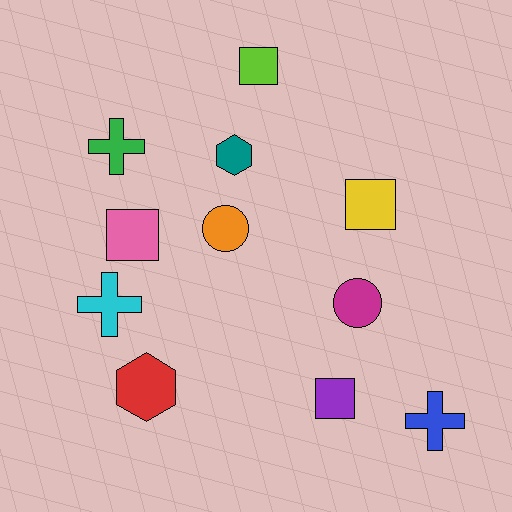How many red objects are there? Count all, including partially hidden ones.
There is 1 red object.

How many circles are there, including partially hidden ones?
There are 2 circles.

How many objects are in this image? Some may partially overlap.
There are 11 objects.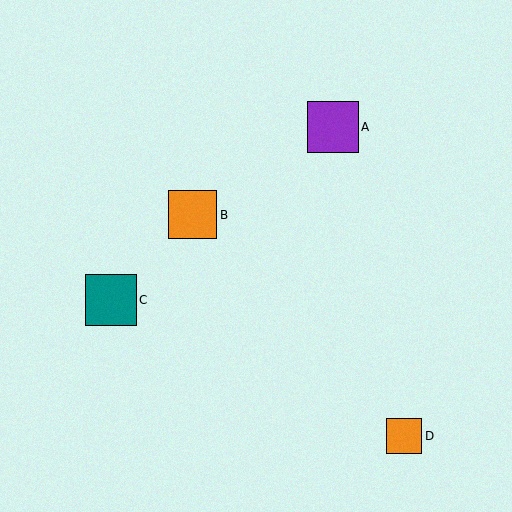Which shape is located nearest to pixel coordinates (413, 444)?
The orange square (labeled D) at (404, 436) is nearest to that location.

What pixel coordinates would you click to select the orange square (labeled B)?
Click at (193, 215) to select the orange square B.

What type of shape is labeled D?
Shape D is an orange square.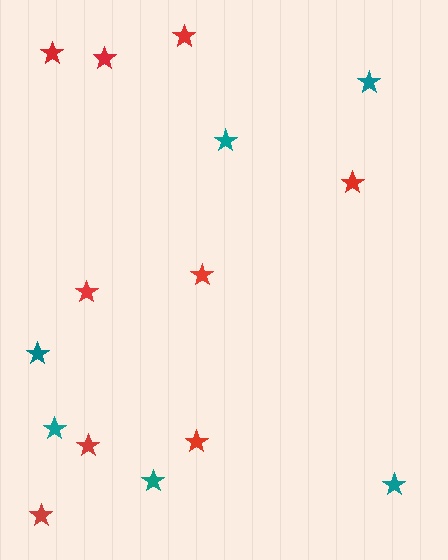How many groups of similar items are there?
There are 2 groups: one group of teal stars (6) and one group of red stars (9).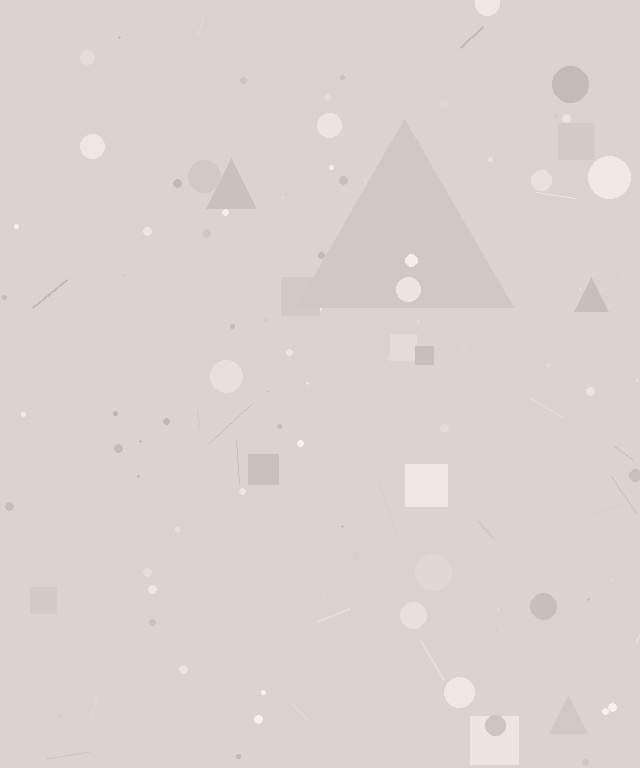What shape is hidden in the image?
A triangle is hidden in the image.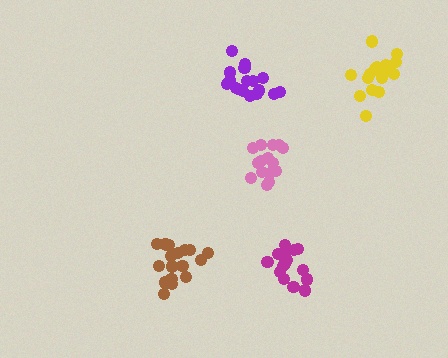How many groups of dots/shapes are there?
There are 5 groups.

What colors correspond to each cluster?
The clusters are colored: magenta, yellow, purple, brown, pink.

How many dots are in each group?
Group 1: 15 dots, Group 2: 17 dots, Group 3: 17 dots, Group 4: 19 dots, Group 5: 16 dots (84 total).